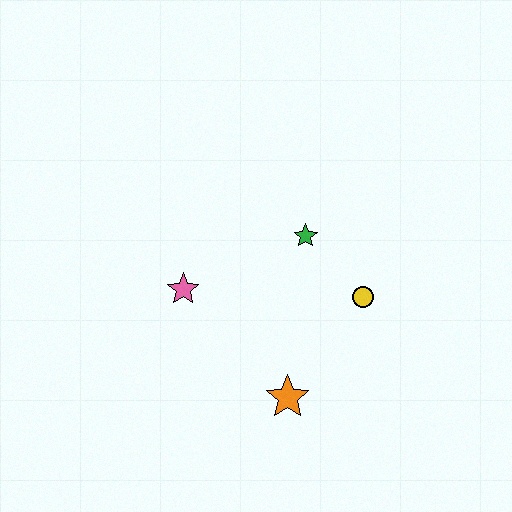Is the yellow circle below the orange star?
No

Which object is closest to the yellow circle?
The green star is closest to the yellow circle.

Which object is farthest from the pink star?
The yellow circle is farthest from the pink star.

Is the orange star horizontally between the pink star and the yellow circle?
Yes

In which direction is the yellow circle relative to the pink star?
The yellow circle is to the right of the pink star.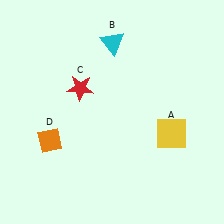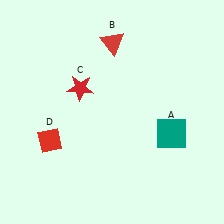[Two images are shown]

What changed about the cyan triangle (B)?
In Image 1, B is cyan. In Image 2, it changed to red.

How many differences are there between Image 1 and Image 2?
There are 3 differences between the two images.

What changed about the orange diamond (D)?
In Image 1, D is orange. In Image 2, it changed to red.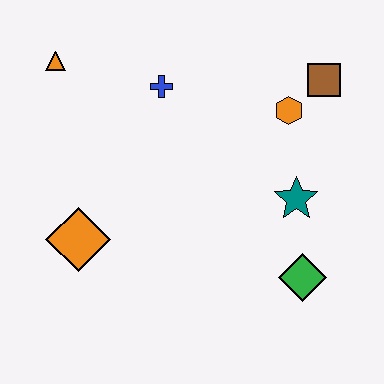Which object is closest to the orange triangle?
The blue cross is closest to the orange triangle.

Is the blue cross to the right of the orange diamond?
Yes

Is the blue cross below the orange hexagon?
No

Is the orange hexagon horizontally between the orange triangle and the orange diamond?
No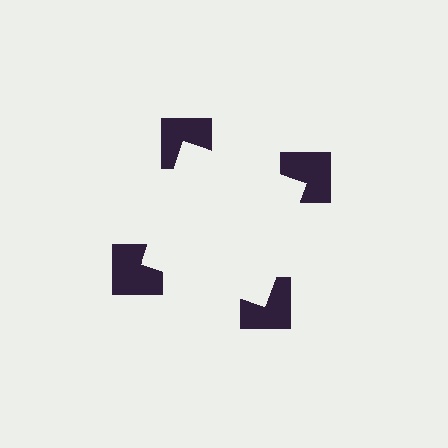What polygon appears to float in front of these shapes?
An illusory square — its edges are inferred from the aligned wedge cuts in the notched squares, not physically drawn.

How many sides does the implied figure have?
4 sides.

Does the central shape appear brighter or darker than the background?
It typically appears slightly brighter than the background, even though no actual brightness change is drawn.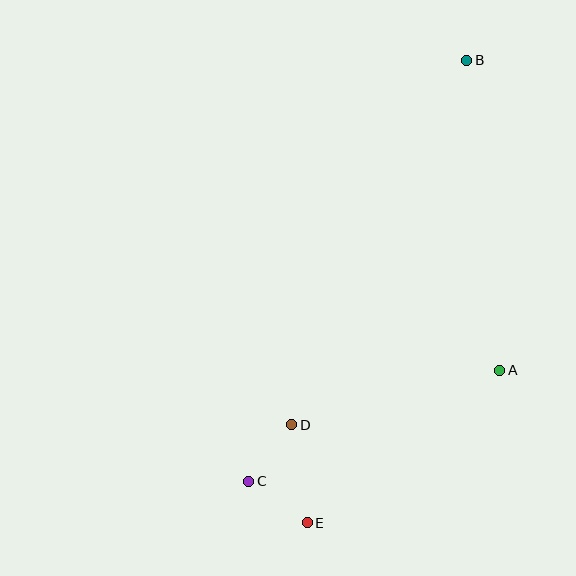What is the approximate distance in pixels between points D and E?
The distance between D and E is approximately 99 pixels.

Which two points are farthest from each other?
Points B and E are farthest from each other.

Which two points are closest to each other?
Points C and D are closest to each other.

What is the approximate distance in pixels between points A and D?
The distance between A and D is approximately 215 pixels.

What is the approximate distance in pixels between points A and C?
The distance between A and C is approximately 275 pixels.